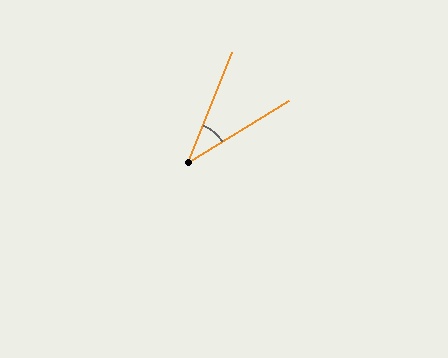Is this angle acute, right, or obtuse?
It is acute.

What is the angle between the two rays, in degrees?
Approximately 37 degrees.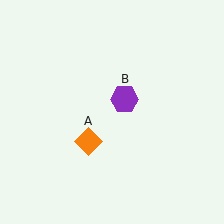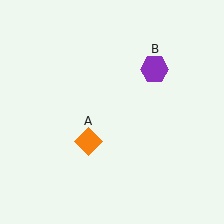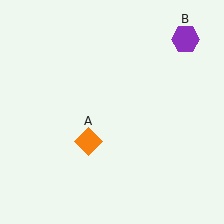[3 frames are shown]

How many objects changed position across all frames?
1 object changed position: purple hexagon (object B).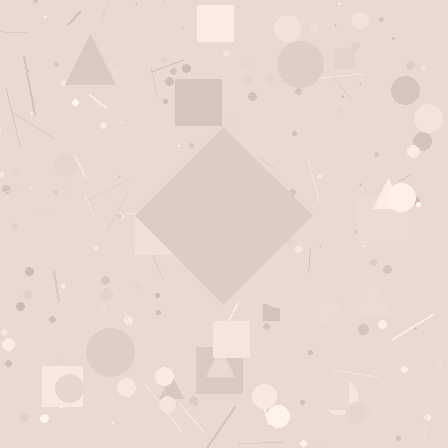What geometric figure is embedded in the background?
A diamond is embedded in the background.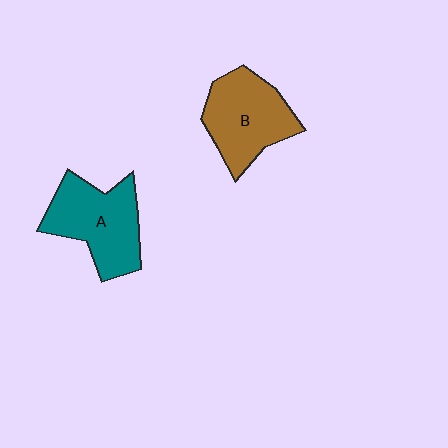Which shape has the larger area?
Shape A (teal).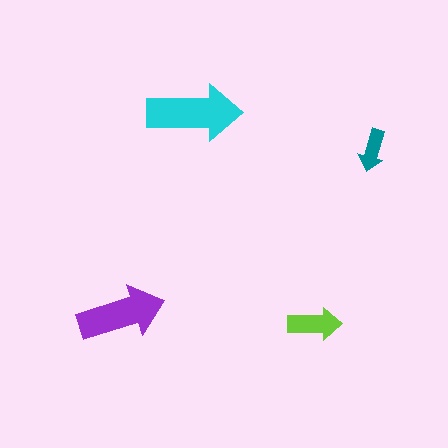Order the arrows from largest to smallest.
the cyan one, the purple one, the lime one, the teal one.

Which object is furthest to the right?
The teal arrow is rightmost.